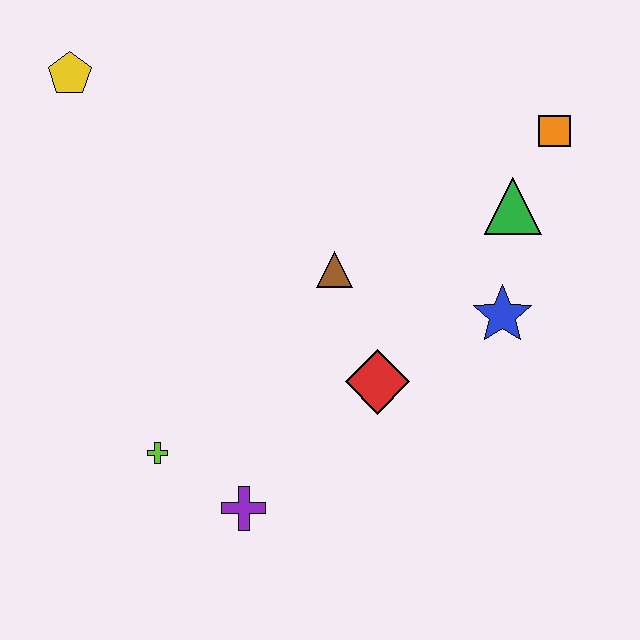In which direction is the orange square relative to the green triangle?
The orange square is above the green triangle.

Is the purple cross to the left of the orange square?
Yes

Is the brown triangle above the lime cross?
Yes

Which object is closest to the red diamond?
The brown triangle is closest to the red diamond.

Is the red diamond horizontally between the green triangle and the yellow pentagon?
Yes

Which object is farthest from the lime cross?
The orange square is farthest from the lime cross.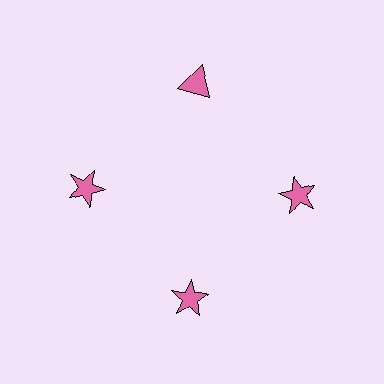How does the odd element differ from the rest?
It has a different shape: triangle instead of star.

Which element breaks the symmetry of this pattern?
The pink triangle at roughly the 12 o'clock position breaks the symmetry. All other shapes are pink stars.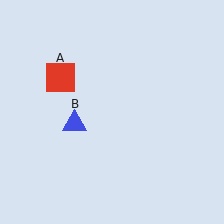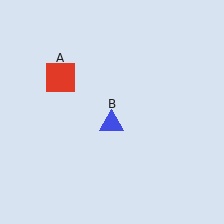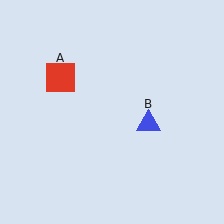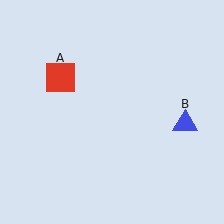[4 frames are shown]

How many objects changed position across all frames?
1 object changed position: blue triangle (object B).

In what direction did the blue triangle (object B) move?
The blue triangle (object B) moved right.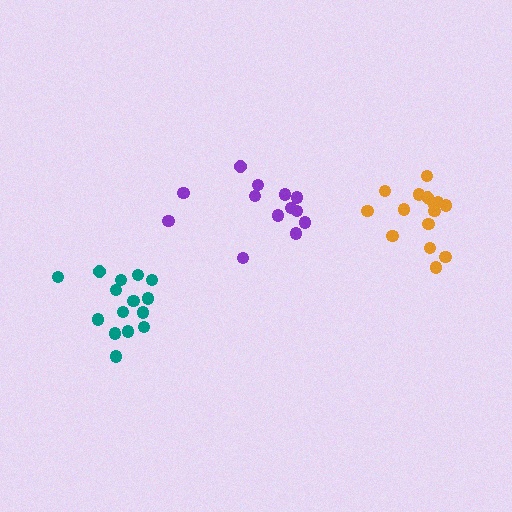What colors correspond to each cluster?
The clusters are colored: orange, teal, purple.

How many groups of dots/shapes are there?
There are 3 groups.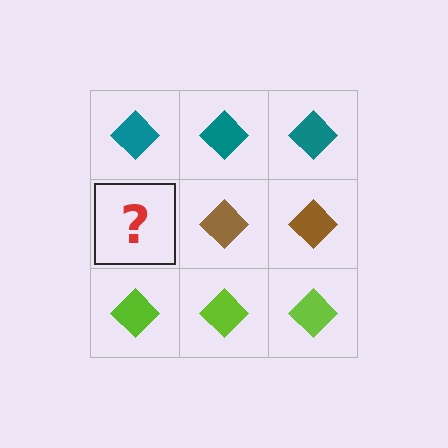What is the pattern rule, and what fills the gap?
The rule is that each row has a consistent color. The gap should be filled with a brown diamond.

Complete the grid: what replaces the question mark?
The question mark should be replaced with a brown diamond.